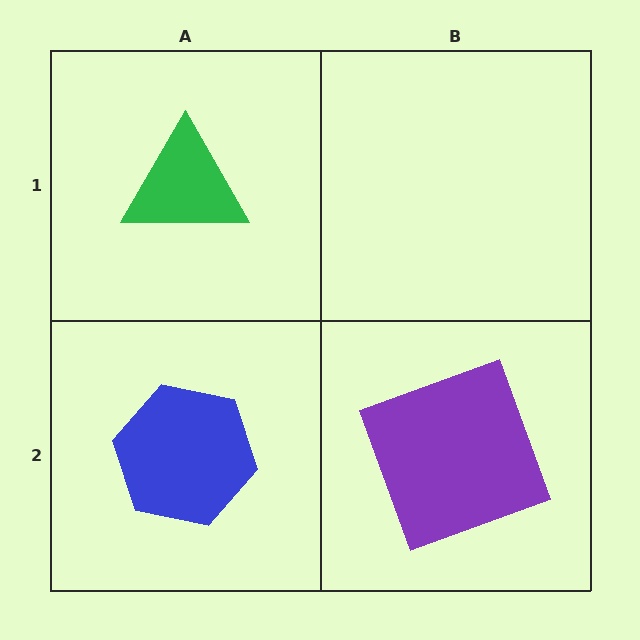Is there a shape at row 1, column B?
No, that cell is empty.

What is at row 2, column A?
A blue hexagon.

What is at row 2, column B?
A purple square.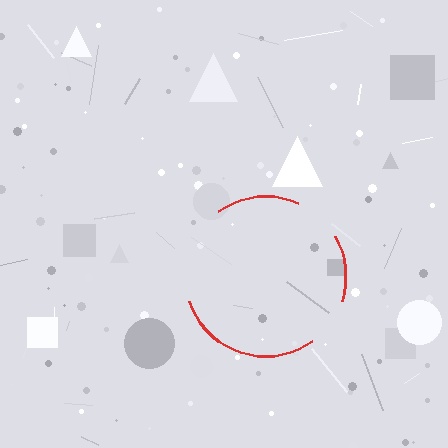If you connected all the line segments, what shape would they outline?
They would outline a circle.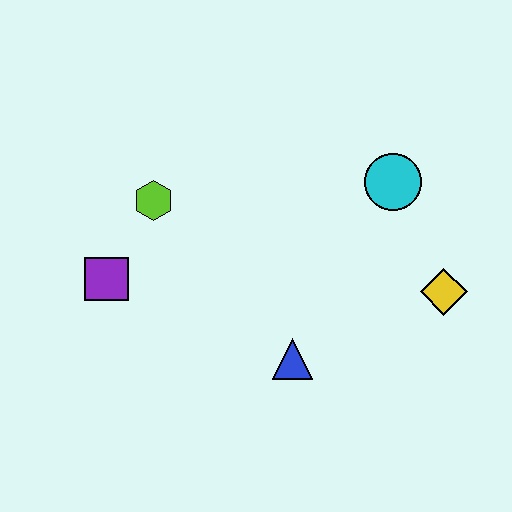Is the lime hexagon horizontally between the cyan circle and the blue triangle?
No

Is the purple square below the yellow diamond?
No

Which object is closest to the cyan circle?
The yellow diamond is closest to the cyan circle.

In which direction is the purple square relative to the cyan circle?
The purple square is to the left of the cyan circle.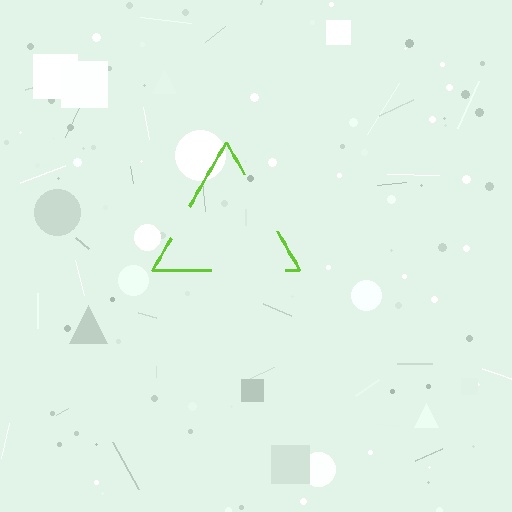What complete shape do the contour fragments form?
The contour fragments form a triangle.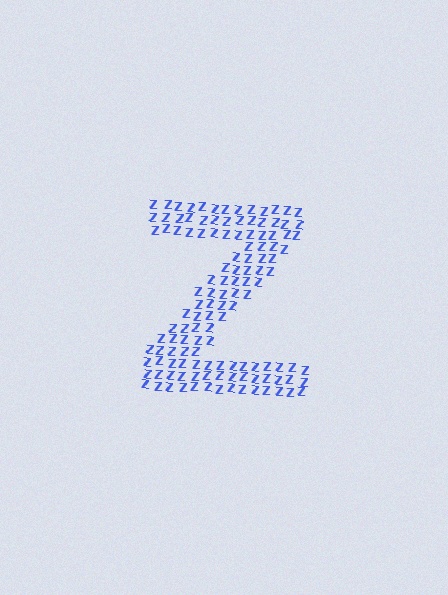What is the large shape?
The large shape is the letter Z.